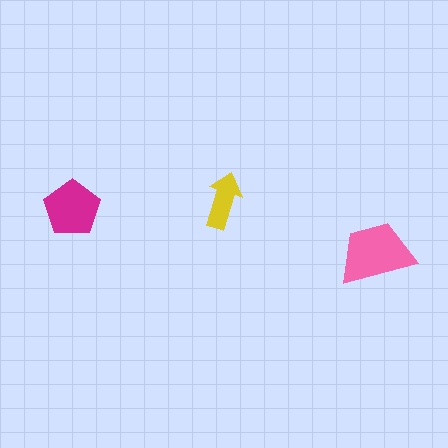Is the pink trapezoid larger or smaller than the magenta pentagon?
Larger.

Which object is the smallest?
The yellow arrow.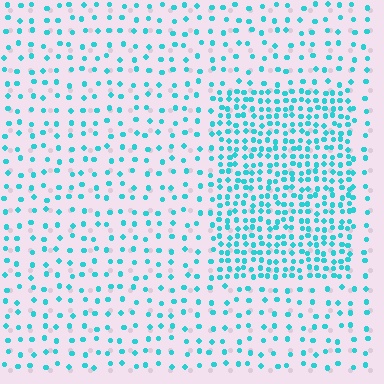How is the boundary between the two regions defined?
The boundary is defined by a change in element density (approximately 2.6x ratio). All elements are the same color, size, and shape.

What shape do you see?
I see a rectangle.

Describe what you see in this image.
The image contains small cyan elements arranged at two different densities. A rectangle-shaped region is visible where the elements are more densely packed than the surrounding area.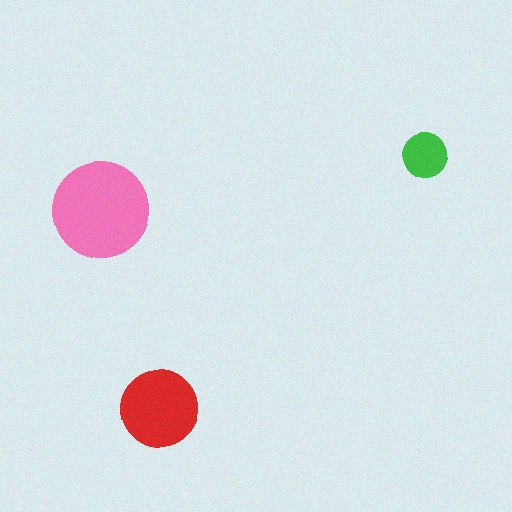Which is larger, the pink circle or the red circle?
The pink one.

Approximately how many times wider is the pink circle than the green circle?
About 2 times wider.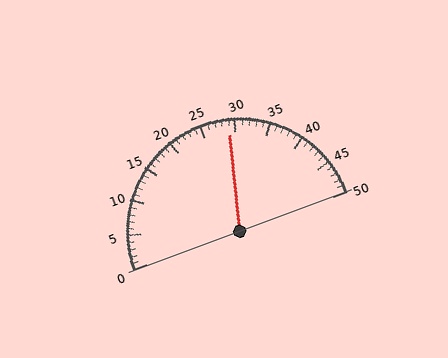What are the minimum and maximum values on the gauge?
The gauge ranges from 0 to 50.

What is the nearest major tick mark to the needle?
The nearest major tick mark is 30.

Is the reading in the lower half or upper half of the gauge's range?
The reading is in the upper half of the range (0 to 50).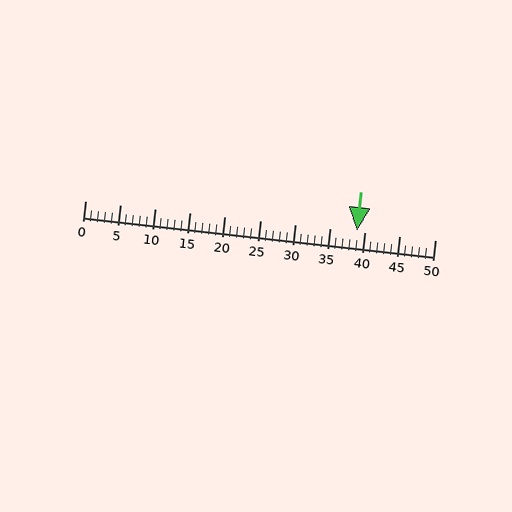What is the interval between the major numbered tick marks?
The major tick marks are spaced 5 units apart.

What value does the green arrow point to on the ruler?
The green arrow points to approximately 39.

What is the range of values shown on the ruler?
The ruler shows values from 0 to 50.